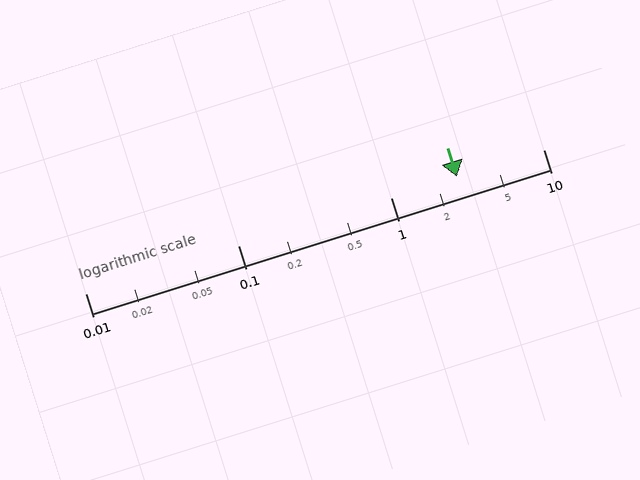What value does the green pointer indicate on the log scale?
The pointer indicates approximately 2.7.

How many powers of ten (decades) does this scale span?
The scale spans 3 decades, from 0.01 to 10.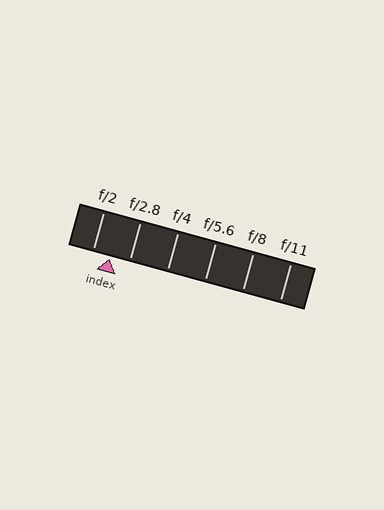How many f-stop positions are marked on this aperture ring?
There are 6 f-stop positions marked.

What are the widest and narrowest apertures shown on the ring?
The widest aperture shown is f/2 and the narrowest is f/11.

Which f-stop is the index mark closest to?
The index mark is closest to f/2.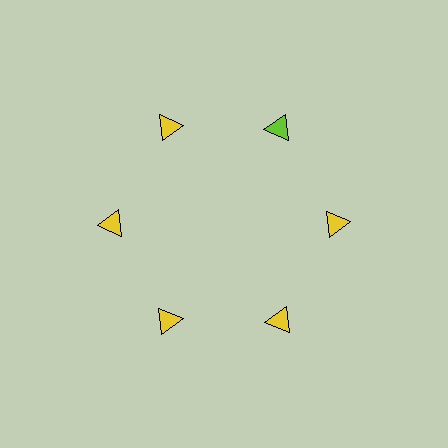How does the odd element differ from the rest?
It has a different color: lime instead of yellow.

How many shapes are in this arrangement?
There are 6 shapes arranged in a ring pattern.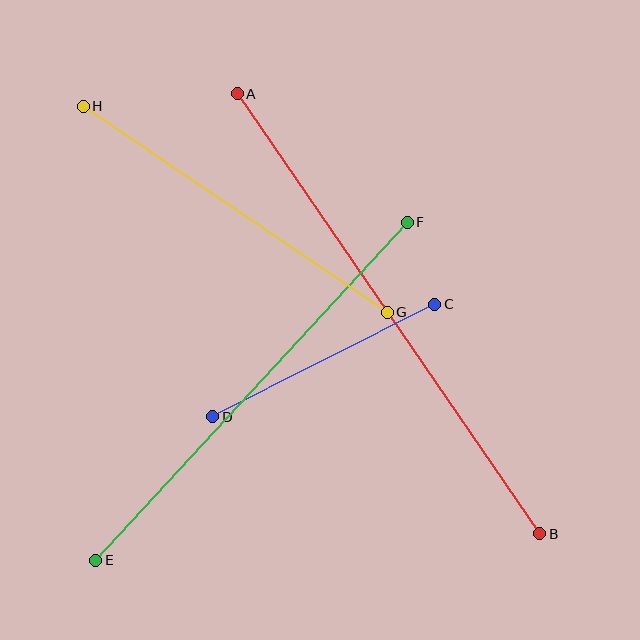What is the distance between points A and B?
The distance is approximately 534 pixels.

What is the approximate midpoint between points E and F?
The midpoint is at approximately (251, 391) pixels.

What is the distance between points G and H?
The distance is approximately 367 pixels.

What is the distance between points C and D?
The distance is approximately 249 pixels.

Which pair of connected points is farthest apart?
Points A and B are farthest apart.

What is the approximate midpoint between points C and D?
The midpoint is at approximately (324, 360) pixels.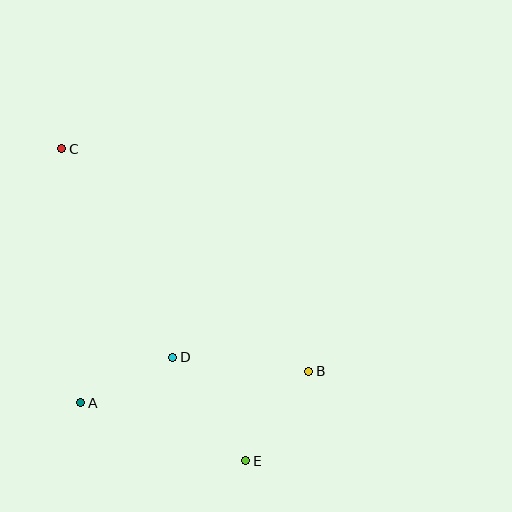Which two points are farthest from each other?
Points C and E are farthest from each other.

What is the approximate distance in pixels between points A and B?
The distance between A and B is approximately 230 pixels.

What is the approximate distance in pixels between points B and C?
The distance between B and C is approximately 332 pixels.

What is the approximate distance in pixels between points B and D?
The distance between B and D is approximately 137 pixels.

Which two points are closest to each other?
Points A and D are closest to each other.